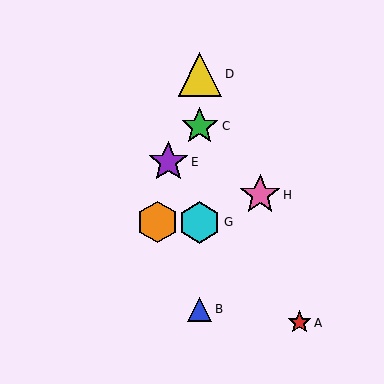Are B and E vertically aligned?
No, B is at x≈200 and E is at x≈168.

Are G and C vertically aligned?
Yes, both are at x≈200.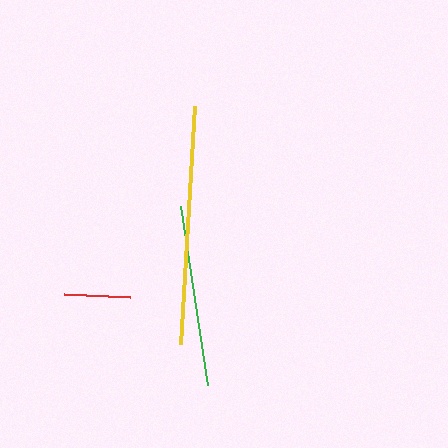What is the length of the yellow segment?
The yellow segment is approximately 238 pixels long.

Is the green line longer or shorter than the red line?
The green line is longer than the red line.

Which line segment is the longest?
The yellow line is the longest at approximately 238 pixels.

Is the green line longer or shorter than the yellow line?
The yellow line is longer than the green line.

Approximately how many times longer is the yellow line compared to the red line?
The yellow line is approximately 3.6 times the length of the red line.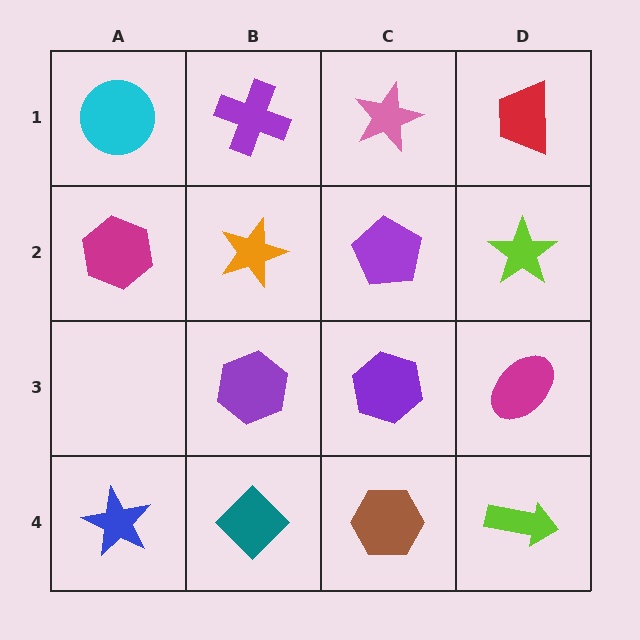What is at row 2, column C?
A purple pentagon.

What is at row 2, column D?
A lime star.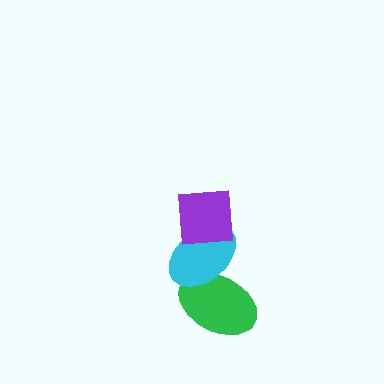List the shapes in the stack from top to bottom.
From top to bottom: the purple square, the cyan ellipse, the green ellipse.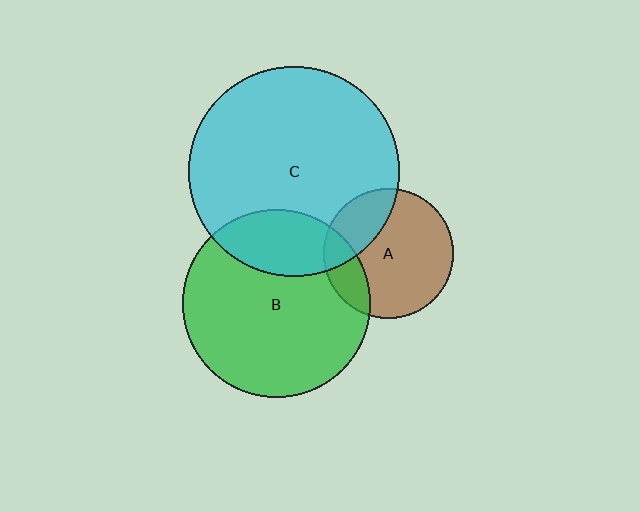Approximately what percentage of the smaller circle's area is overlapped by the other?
Approximately 20%.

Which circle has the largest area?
Circle C (cyan).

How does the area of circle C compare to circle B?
Approximately 1.2 times.